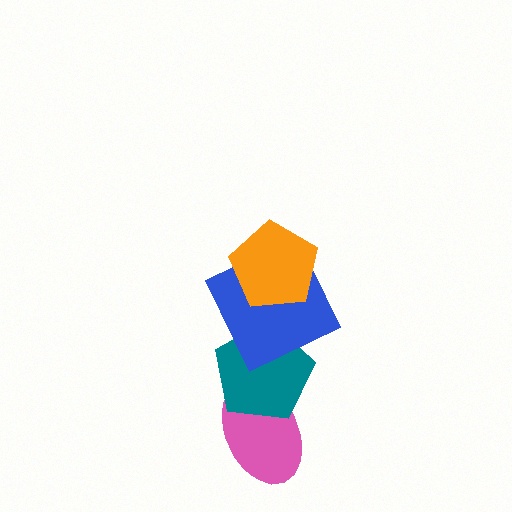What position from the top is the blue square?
The blue square is 2nd from the top.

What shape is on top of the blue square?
The orange pentagon is on top of the blue square.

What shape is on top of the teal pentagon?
The blue square is on top of the teal pentagon.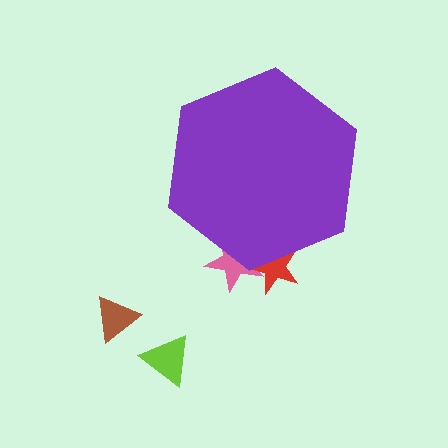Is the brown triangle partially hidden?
No, the brown triangle is fully visible.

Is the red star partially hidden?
Yes, the red star is partially hidden behind the purple hexagon.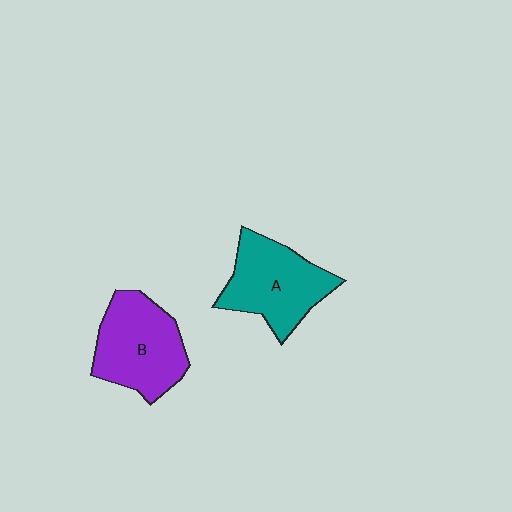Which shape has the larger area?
Shape B (purple).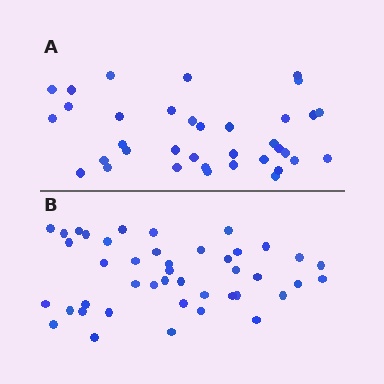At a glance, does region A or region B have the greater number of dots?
Region B (the bottom region) has more dots.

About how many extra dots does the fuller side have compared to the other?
Region B has roughly 8 or so more dots than region A.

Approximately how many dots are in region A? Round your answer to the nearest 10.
About 40 dots. (The exact count is 36, which rounds to 40.)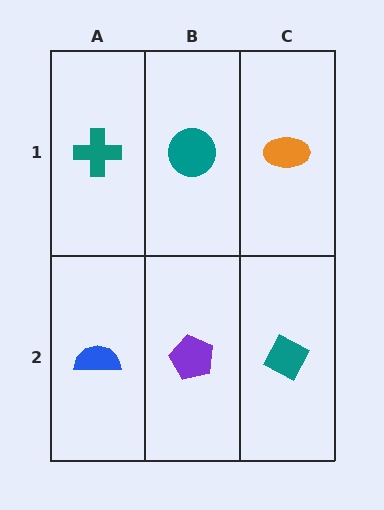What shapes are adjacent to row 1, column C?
A teal diamond (row 2, column C), a teal circle (row 1, column B).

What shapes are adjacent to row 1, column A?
A blue semicircle (row 2, column A), a teal circle (row 1, column B).